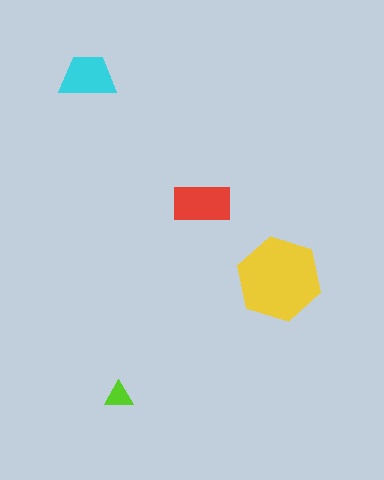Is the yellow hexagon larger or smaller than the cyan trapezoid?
Larger.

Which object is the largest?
The yellow hexagon.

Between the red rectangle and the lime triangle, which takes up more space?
The red rectangle.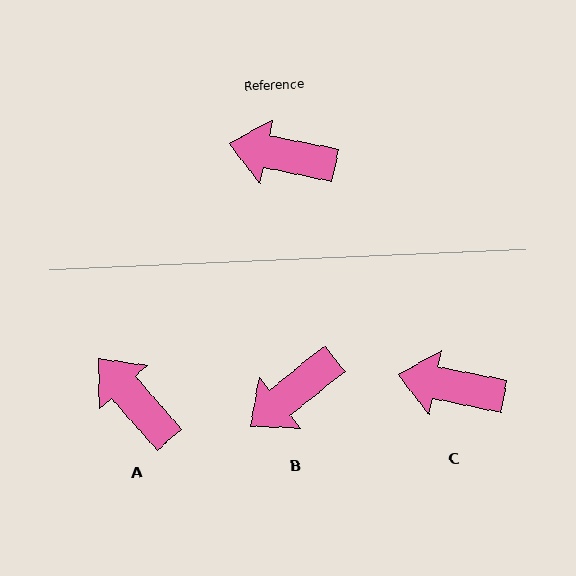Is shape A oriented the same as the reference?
No, it is off by about 37 degrees.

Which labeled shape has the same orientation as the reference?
C.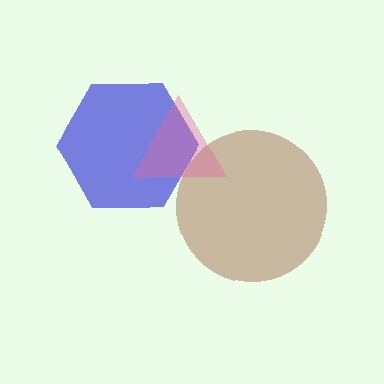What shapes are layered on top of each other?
The layered shapes are: a blue hexagon, a brown circle, a pink triangle.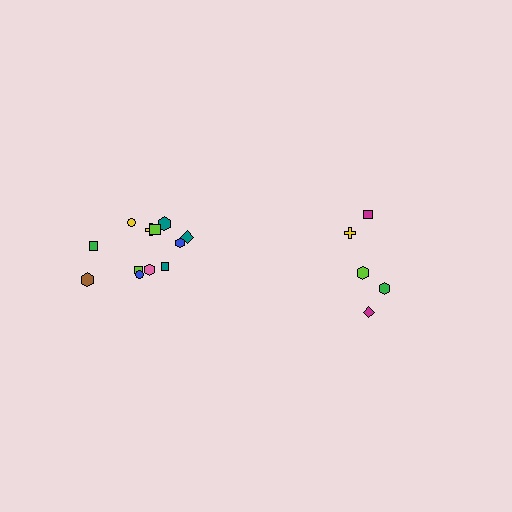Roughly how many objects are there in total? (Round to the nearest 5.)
Roughly 15 objects in total.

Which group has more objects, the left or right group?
The left group.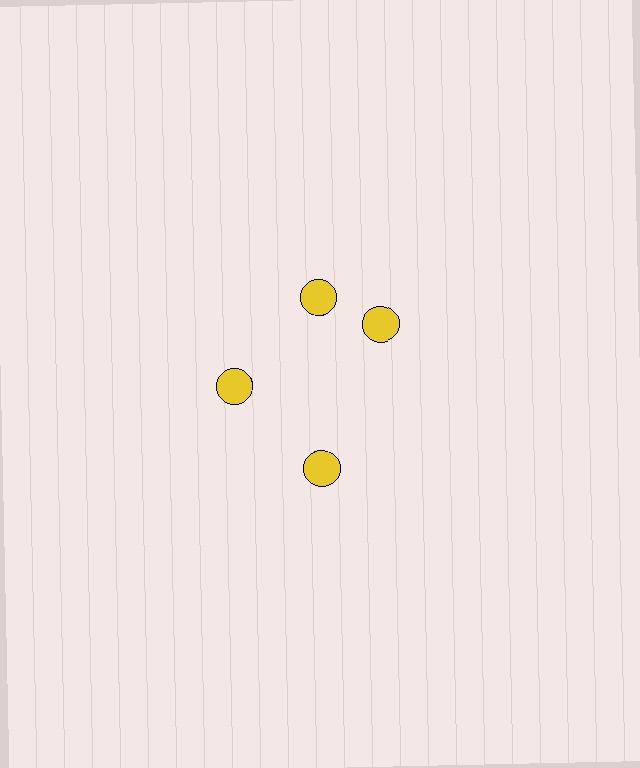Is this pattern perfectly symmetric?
No. The 4 yellow circles are arranged in a ring, but one element near the 3 o'clock position is rotated out of alignment along the ring, breaking the 4-fold rotational symmetry.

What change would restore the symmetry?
The symmetry would be restored by rotating it back into even spacing with its neighbors so that all 4 circles sit at equal angles and equal distance from the center.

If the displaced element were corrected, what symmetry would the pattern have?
It would have 4-fold rotational symmetry — the pattern would map onto itself every 90 degrees.